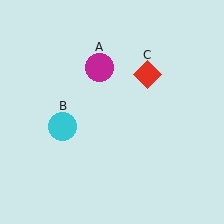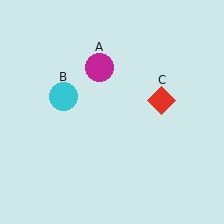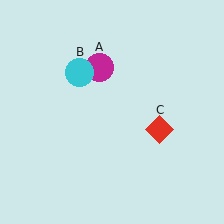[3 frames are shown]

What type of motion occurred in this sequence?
The cyan circle (object B), red diamond (object C) rotated clockwise around the center of the scene.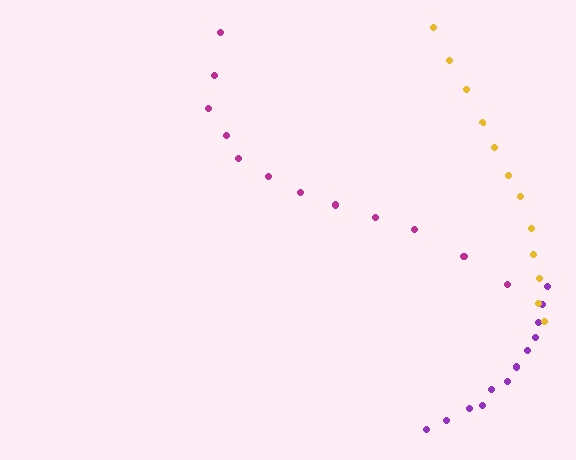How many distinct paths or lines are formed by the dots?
There are 3 distinct paths.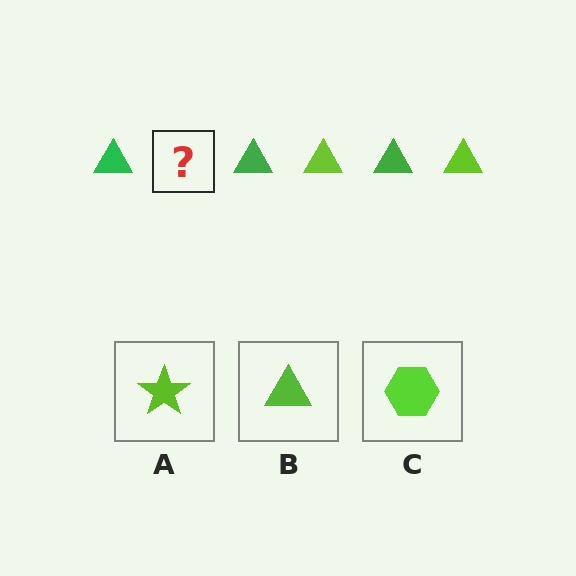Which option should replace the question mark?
Option B.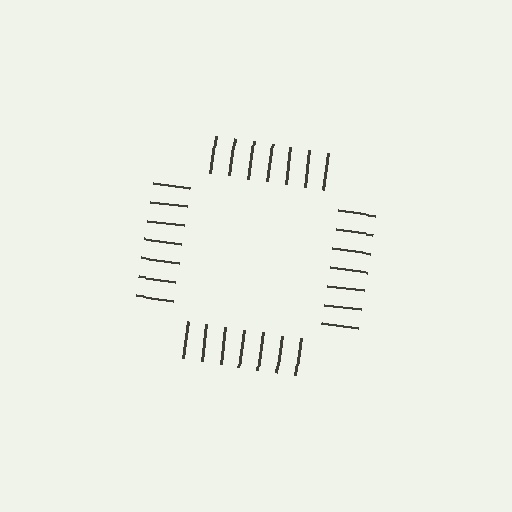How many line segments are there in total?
28 — 7 along each of the 4 edges.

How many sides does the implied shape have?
4 sides — the line-ends trace a square.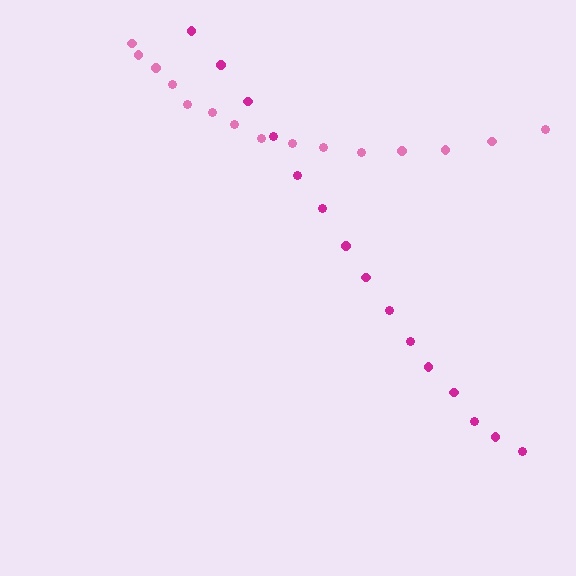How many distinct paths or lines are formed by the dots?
There are 2 distinct paths.